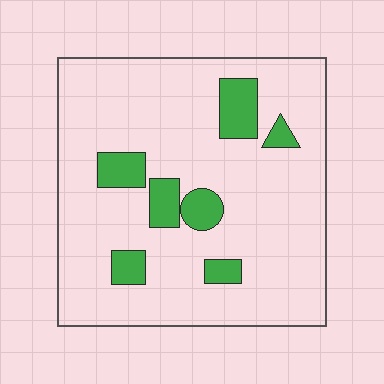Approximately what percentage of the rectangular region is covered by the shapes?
Approximately 15%.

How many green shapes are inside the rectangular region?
7.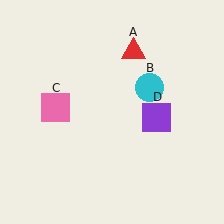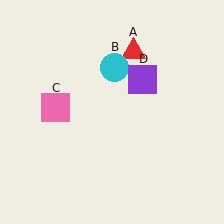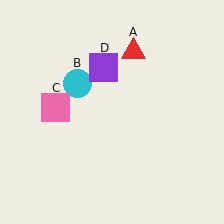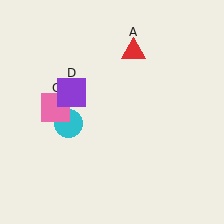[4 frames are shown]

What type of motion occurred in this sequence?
The cyan circle (object B), purple square (object D) rotated counterclockwise around the center of the scene.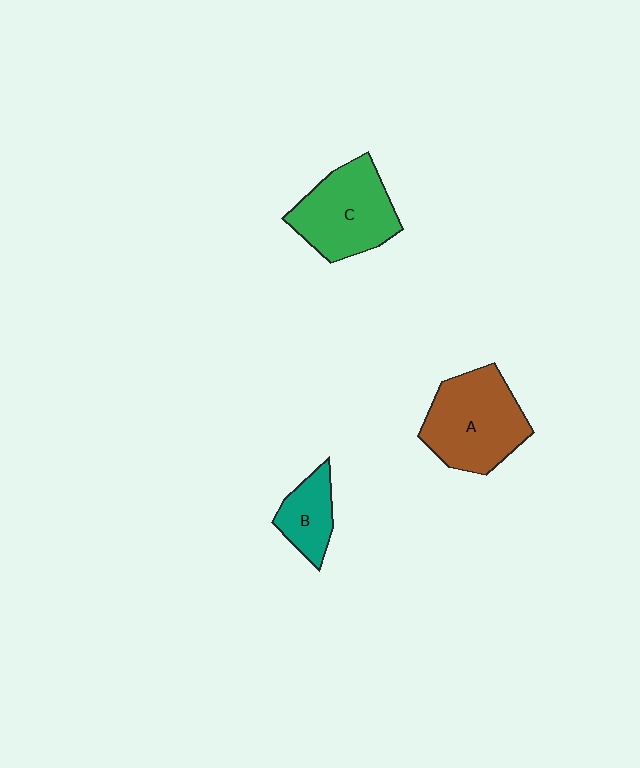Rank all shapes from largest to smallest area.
From largest to smallest: A (brown), C (green), B (teal).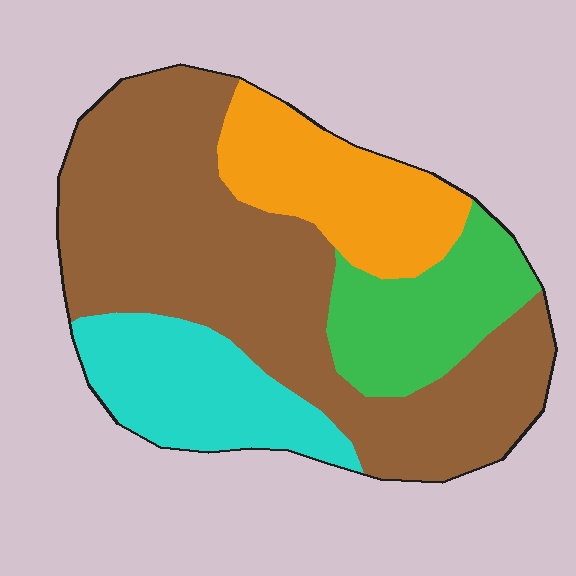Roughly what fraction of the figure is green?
Green takes up less than a quarter of the figure.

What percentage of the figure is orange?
Orange takes up about one sixth (1/6) of the figure.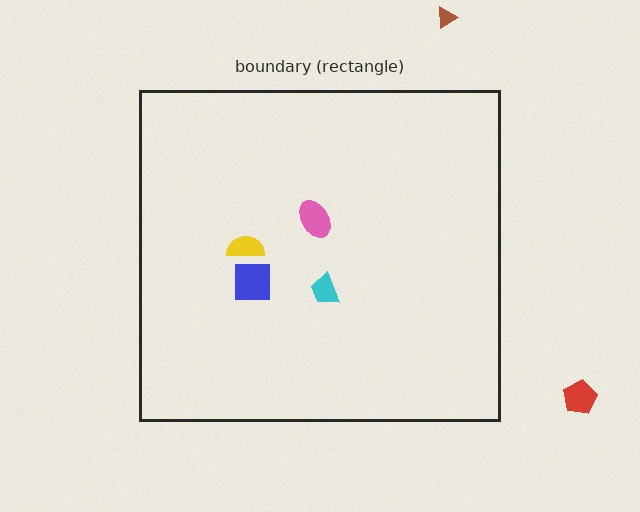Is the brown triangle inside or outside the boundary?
Outside.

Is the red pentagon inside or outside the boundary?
Outside.